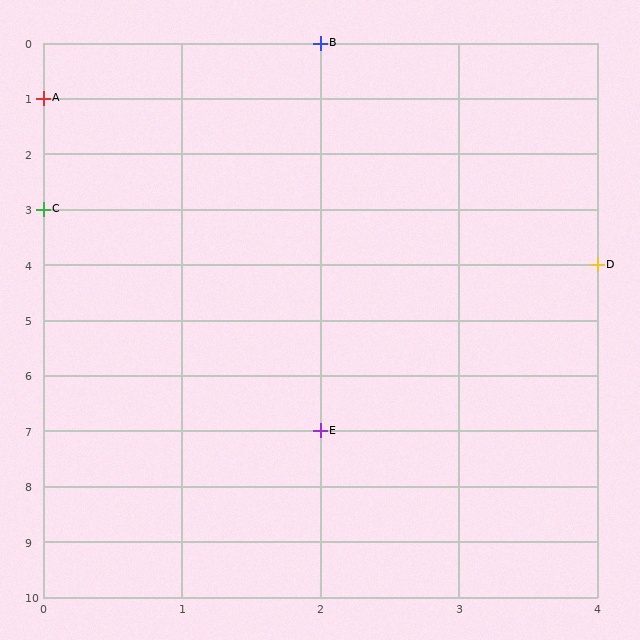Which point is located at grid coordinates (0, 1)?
Point A is at (0, 1).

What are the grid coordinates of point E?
Point E is at grid coordinates (2, 7).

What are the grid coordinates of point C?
Point C is at grid coordinates (0, 3).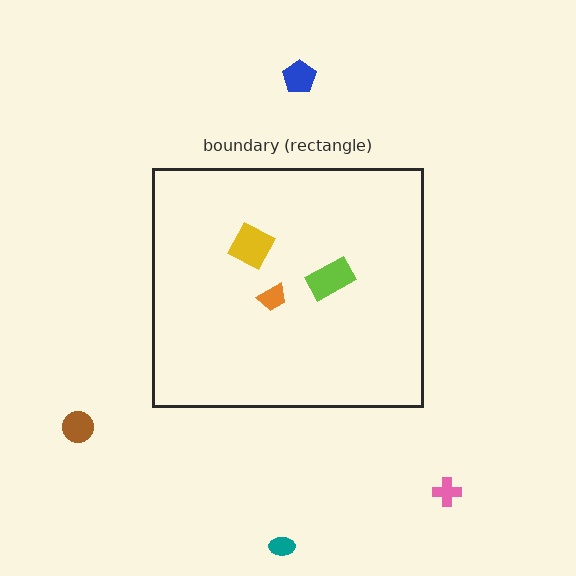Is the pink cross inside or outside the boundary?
Outside.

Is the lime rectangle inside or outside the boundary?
Inside.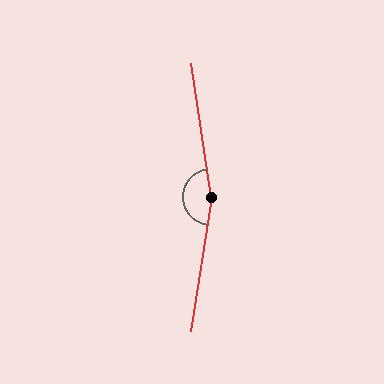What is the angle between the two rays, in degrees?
Approximately 163 degrees.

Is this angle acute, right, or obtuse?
It is obtuse.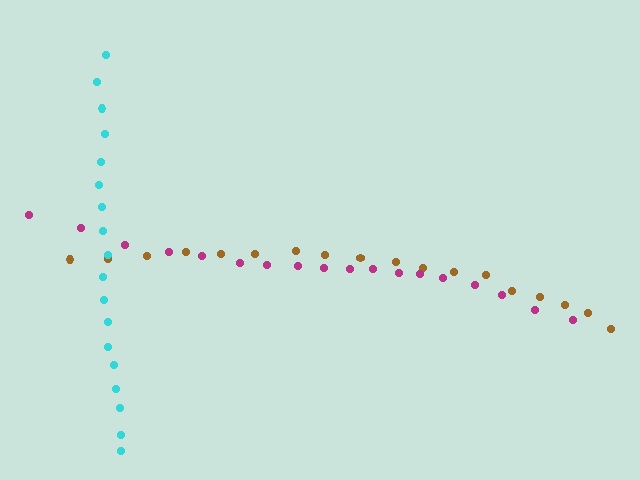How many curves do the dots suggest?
There are 3 distinct paths.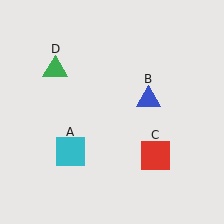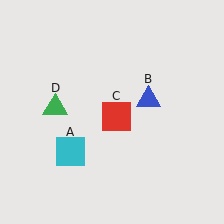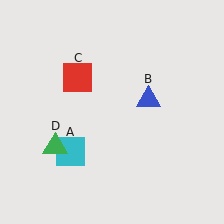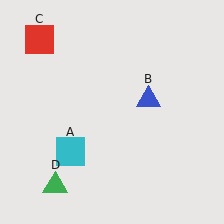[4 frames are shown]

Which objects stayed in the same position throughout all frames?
Cyan square (object A) and blue triangle (object B) remained stationary.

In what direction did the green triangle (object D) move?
The green triangle (object D) moved down.